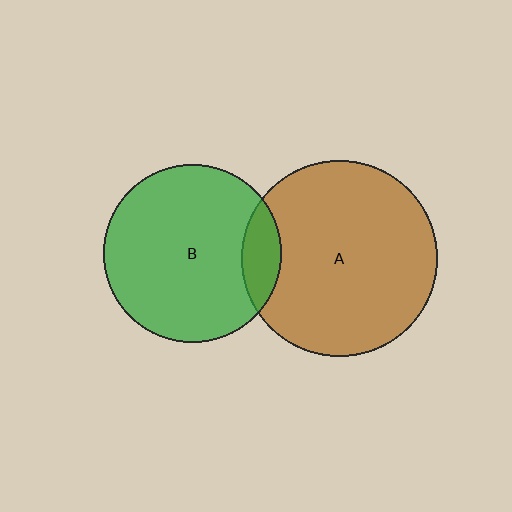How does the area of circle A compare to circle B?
Approximately 1.2 times.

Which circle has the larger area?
Circle A (brown).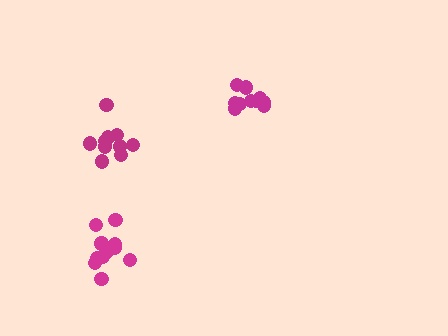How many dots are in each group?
Group 1: 10 dots, Group 2: 10 dots, Group 3: 11 dots (31 total).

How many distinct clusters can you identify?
There are 3 distinct clusters.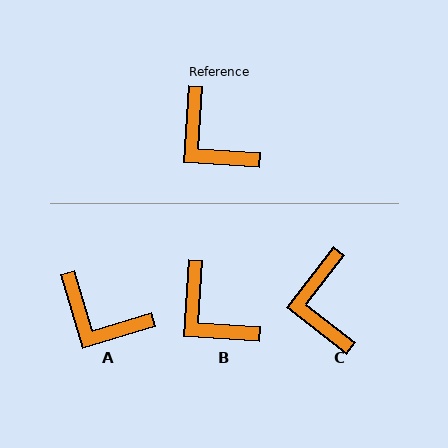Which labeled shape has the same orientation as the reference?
B.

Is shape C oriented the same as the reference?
No, it is off by about 34 degrees.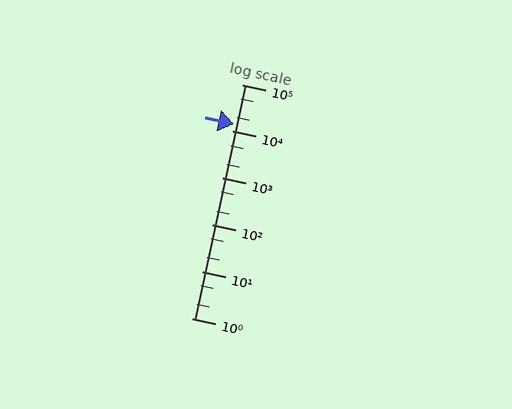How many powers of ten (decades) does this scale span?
The scale spans 5 decades, from 1 to 100000.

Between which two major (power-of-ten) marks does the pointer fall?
The pointer is between 10000 and 100000.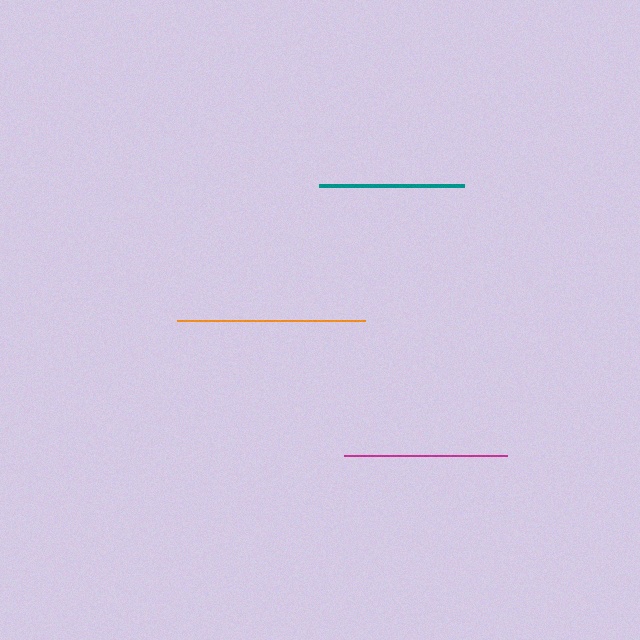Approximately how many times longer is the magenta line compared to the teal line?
The magenta line is approximately 1.1 times the length of the teal line.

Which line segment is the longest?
The orange line is the longest at approximately 188 pixels.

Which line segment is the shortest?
The teal line is the shortest at approximately 144 pixels.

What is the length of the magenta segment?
The magenta segment is approximately 163 pixels long.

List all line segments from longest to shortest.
From longest to shortest: orange, magenta, teal.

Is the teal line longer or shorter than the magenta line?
The magenta line is longer than the teal line.